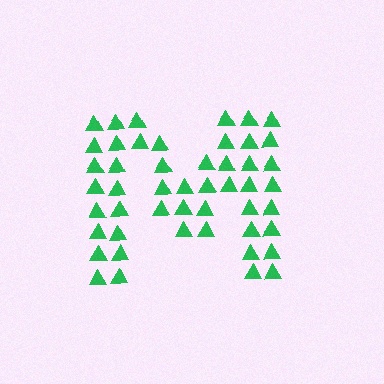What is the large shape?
The large shape is the letter M.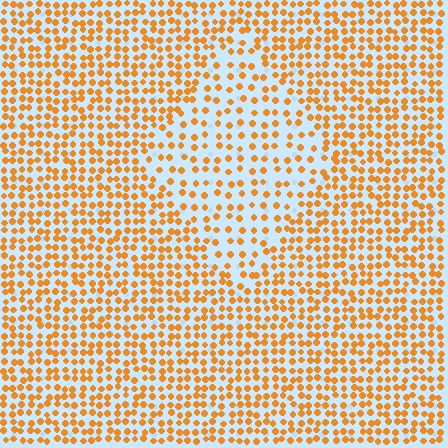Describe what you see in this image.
The image contains small orange elements arranged at two different densities. A diamond-shaped region is visible where the elements are less densely packed than the surrounding area.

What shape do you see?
I see a diamond.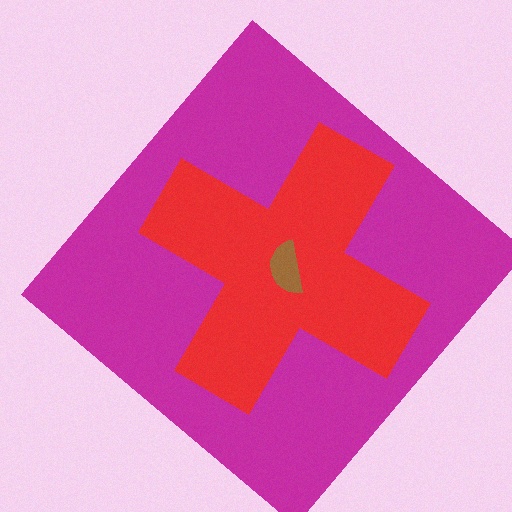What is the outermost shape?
The magenta diamond.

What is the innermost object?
The brown semicircle.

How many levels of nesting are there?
3.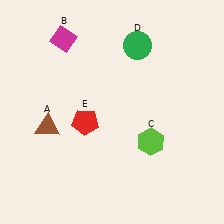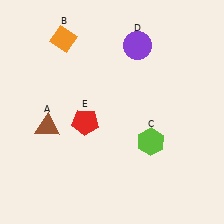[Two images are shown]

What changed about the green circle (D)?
In Image 1, D is green. In Image 2, it changed to purple.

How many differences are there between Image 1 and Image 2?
There are 2 differences between the two images.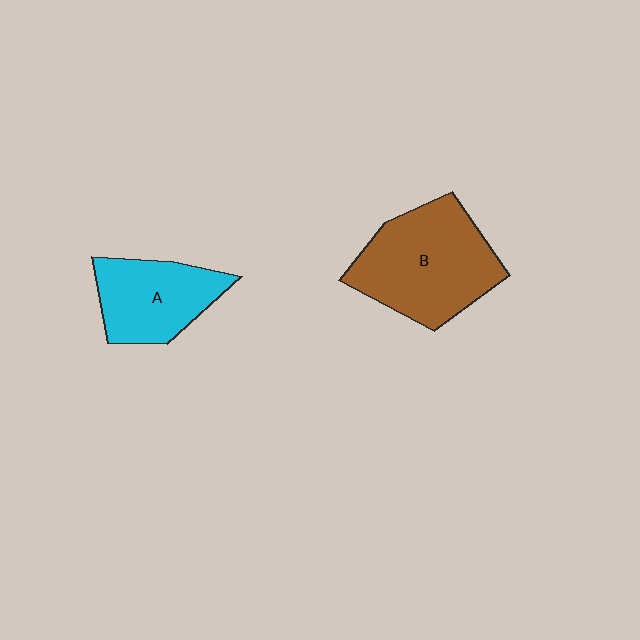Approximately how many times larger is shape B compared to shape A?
Approximately 1.5 times.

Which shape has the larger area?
Shape B (brown).